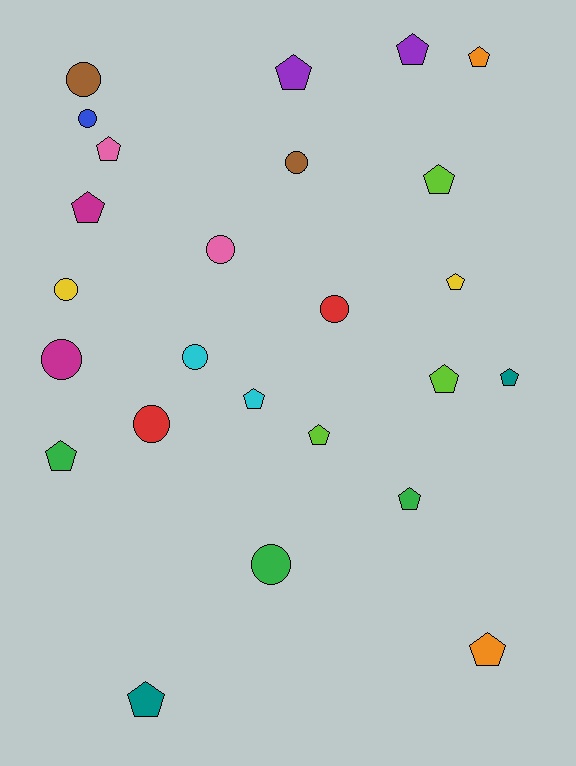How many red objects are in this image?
There are 2 red objects.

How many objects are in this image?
There are 25 objects.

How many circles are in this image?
There are 10 circles.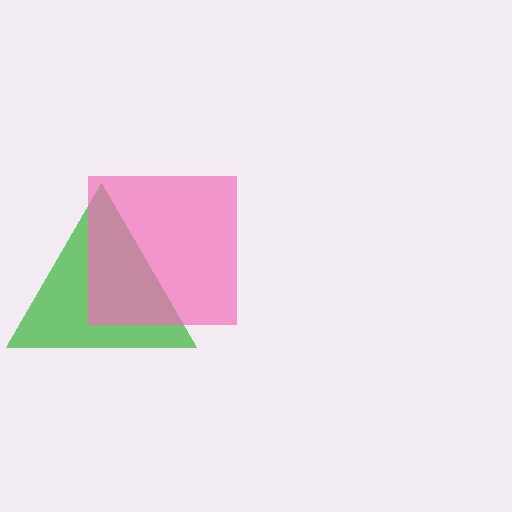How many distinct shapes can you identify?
There are 2 distinct shapes: a green triangle, a pink square.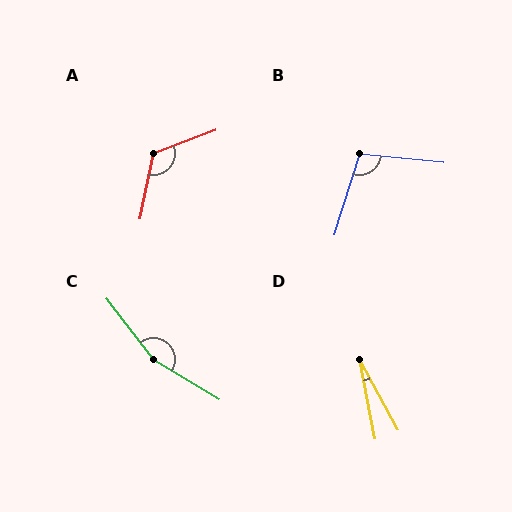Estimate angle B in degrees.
Approximately 101 degrees.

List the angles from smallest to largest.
D (17°), B (101°), A (123°), C (159°).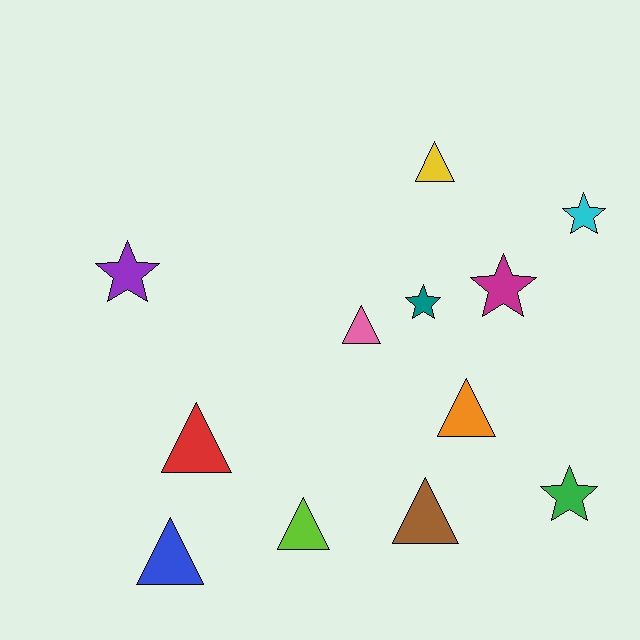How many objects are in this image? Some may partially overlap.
There are 12 objects.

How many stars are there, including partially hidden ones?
There are 5 stars.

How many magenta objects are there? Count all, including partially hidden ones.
There is 1 magenta object.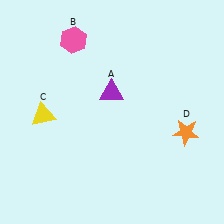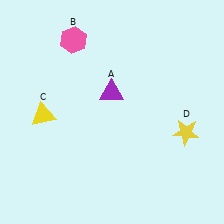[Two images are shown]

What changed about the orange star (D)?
In Image 1, D is orange. In Image 2, it changed to yellow.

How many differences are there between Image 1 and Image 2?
There is 1 difference between the two images.